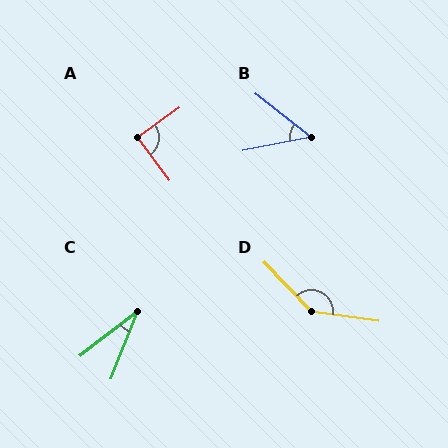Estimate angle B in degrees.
Approximately 50 degrees.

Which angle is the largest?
D, at approximately 141 degrees.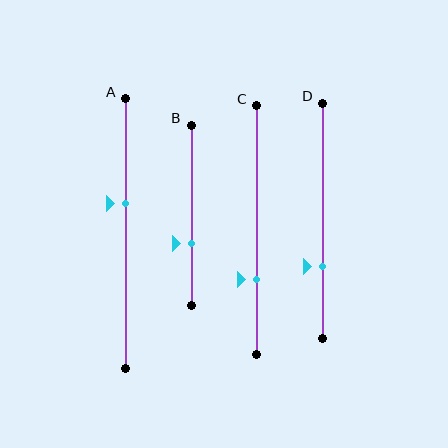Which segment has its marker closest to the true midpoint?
Segment A has its marker closest to the true midpoint.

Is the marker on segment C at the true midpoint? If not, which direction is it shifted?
No, the marker on segment C is shifted downward by about 20% of the segment length.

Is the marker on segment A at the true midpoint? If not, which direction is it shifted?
No, the marker on segment A is shifted upward by about 11% of the segment length.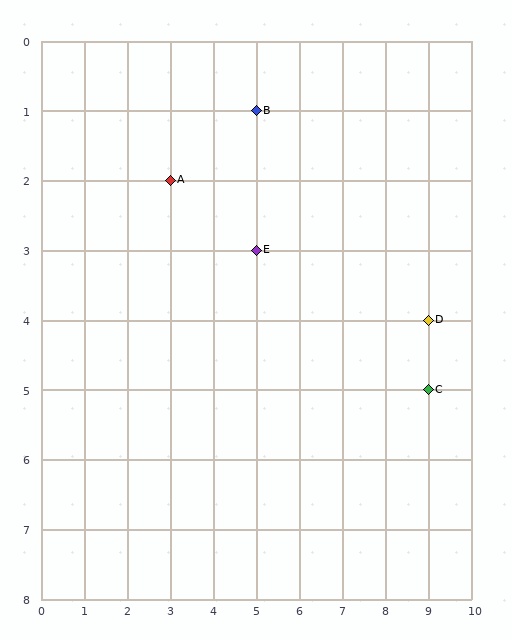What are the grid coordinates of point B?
Point B is at grid coordinates (5, 1).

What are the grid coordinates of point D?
Point D is at grid coordinates (9, 4).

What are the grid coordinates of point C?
Point C is at grid coordinates (9, 5).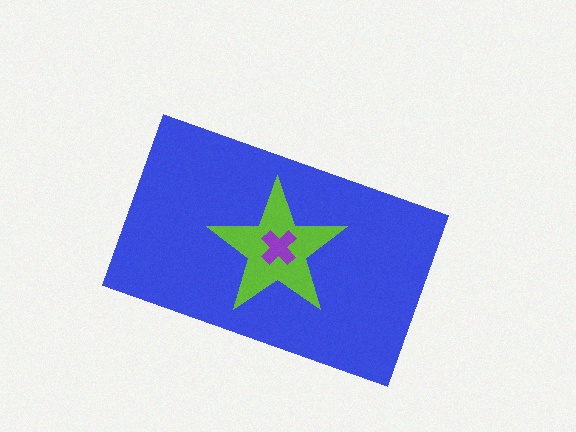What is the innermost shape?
The purple cross.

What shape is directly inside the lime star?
The purple cross.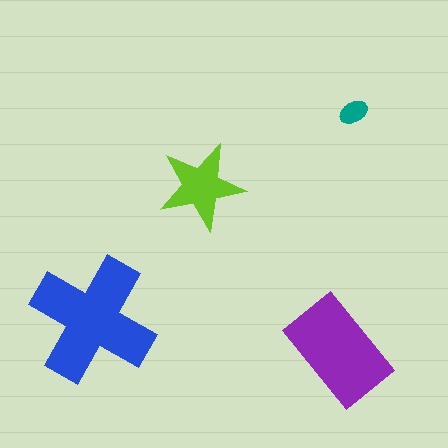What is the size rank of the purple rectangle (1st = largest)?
2nd.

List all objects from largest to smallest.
The blue cross, the purple rectangle, the lime star, the teal ellipse.